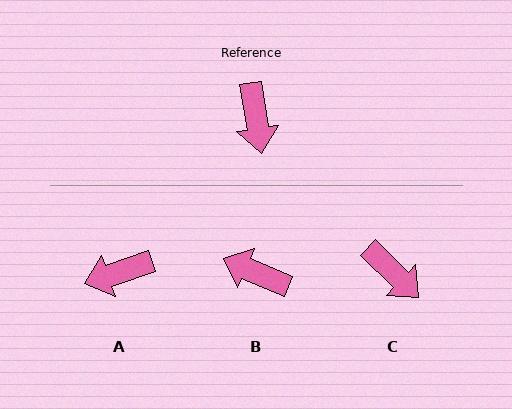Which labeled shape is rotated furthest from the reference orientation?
B, about 122 degrees away.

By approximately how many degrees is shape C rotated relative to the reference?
Approximately 37 degrees counter-clockwise.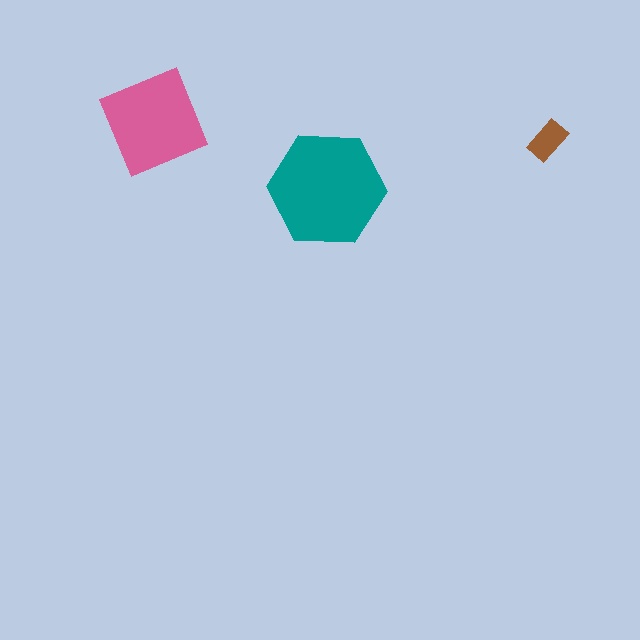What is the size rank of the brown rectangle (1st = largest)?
3rd.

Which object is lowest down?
The teal hexagon is bottommost.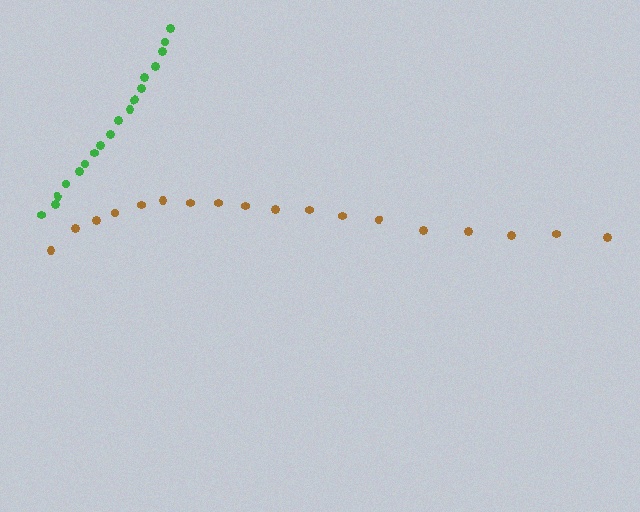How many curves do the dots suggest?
There are 2 distinct paths.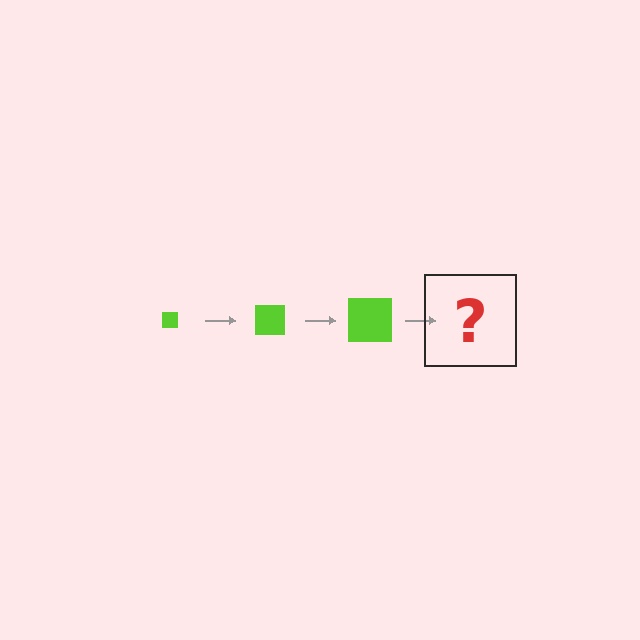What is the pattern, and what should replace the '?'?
The pattern is that the square gets progressively larger each step. The '?' should be a lime square, larger than the previous one.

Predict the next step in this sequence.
The next step is a lime square, larger than the previous one.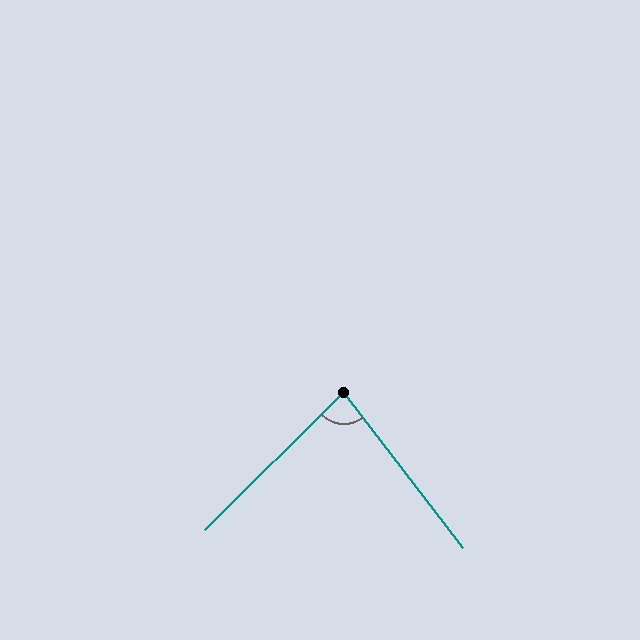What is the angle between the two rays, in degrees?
Approximately 83 degrees.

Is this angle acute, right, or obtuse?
It is acute.